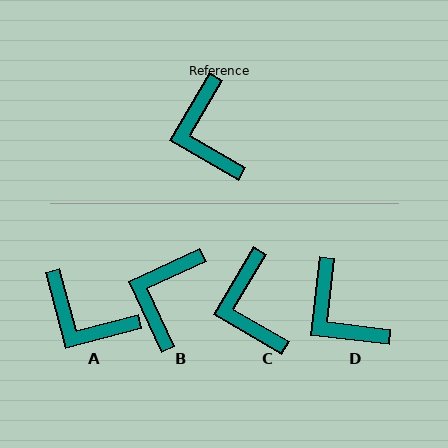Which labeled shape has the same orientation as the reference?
C.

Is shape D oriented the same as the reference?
No, it is off by about 24 degrees.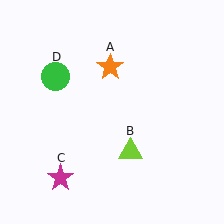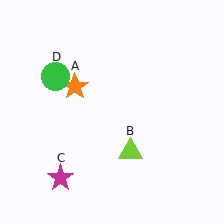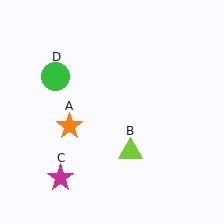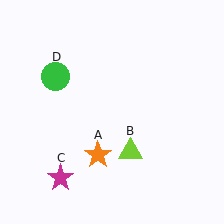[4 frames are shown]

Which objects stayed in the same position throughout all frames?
Lime triangle (object B) and magenta star (object C) and green circle (object D) remained stationary.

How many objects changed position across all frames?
1 object changed position: orange star (object A).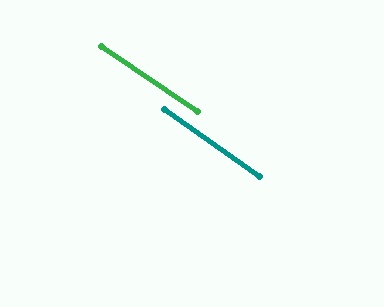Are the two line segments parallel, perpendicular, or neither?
Parallel — their directions differ by only 0.8°.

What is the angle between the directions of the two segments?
Approximately 1 degree.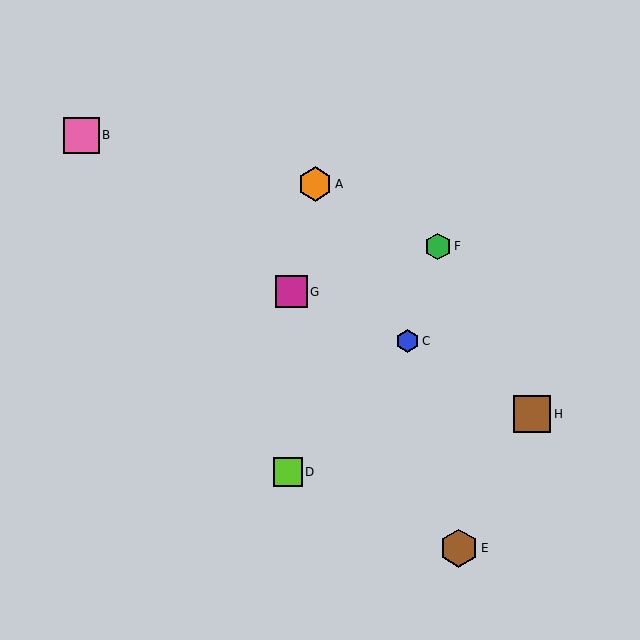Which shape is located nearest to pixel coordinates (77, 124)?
The pink square (labeled B) at (81, 135) is nearest to that location.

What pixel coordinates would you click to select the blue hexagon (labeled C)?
Click at (407, 341) to select the blue hexagon C.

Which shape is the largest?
The brown hexagon (labeled E) is the largest.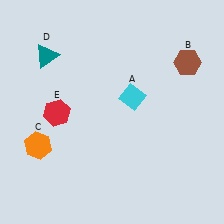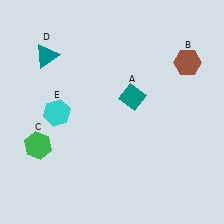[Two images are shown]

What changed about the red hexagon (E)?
In Image 1, E is red. In Image 2, it changed to cyan.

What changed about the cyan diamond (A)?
In Image 1, A is cyan. In Image 2, it changed to teal.